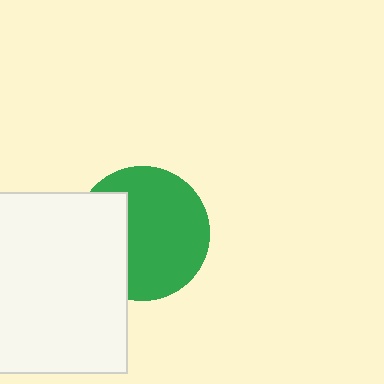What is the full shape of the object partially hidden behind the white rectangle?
The partially hidden object is a green circle.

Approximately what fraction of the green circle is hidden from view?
Roughly 32% of the green circle is hidden behind the white rectangle.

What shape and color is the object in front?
The object in front is a white rectangle.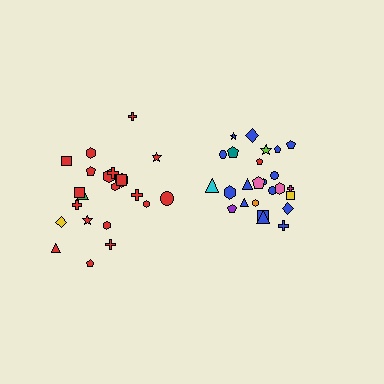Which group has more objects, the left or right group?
The right group.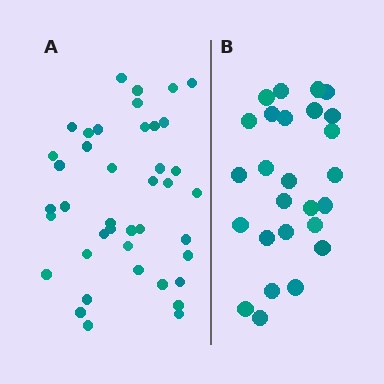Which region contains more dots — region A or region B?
Region A (the left region) has more dots.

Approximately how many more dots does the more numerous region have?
Region A has approximately 15 more dots than region B.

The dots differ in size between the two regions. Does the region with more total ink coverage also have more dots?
No. Region B has more total ink coverage because its dots are larger, but region A actually contains more individual dots. Total area can be misleading — the number of items is what matters here.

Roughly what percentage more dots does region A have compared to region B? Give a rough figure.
About 60% more.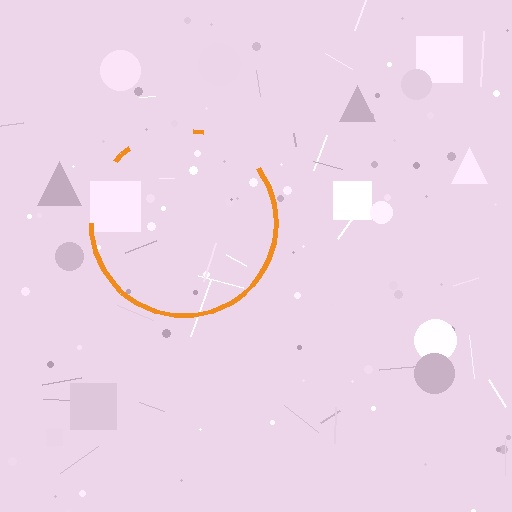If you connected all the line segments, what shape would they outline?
They would outline a circle.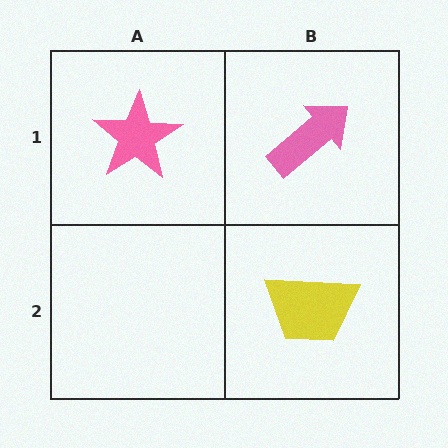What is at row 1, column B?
A pink arrow.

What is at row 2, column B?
A yellow trapezoid.